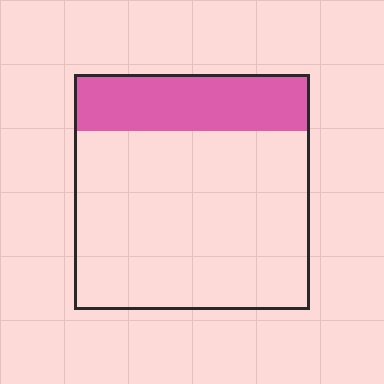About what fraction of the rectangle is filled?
About one quarter (1/4).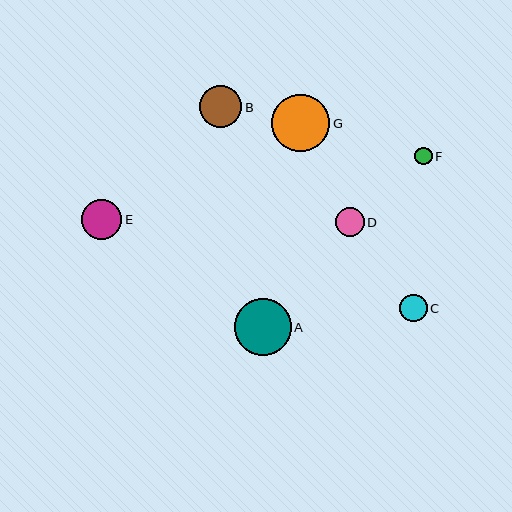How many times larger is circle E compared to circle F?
Circle E is approximately 2.3 times the size of circle F.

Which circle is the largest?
Circle G is the largest with a size of approximately 58 pixels.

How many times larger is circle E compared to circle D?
Circle E is approximately 1.4 times the size of circle D.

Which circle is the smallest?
Circle F is the smallest with a size of approximately 17 pixels.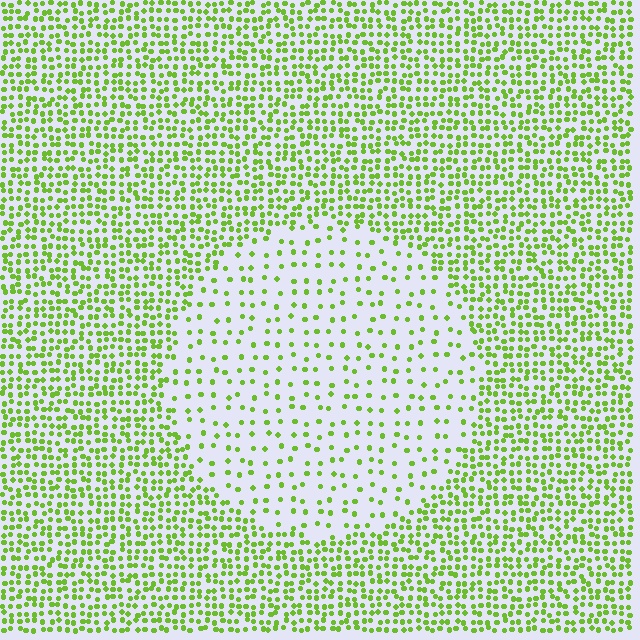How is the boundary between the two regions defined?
The boundary is defined by a change in element density (approximately 2.8x ratio). All elements are the same color, size, and shape.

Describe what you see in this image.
The image contains small lime elements arranged at two different densities. A circle-shaped region is visible where the elements are less densely packed than the surrounding area.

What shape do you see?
I see a circle.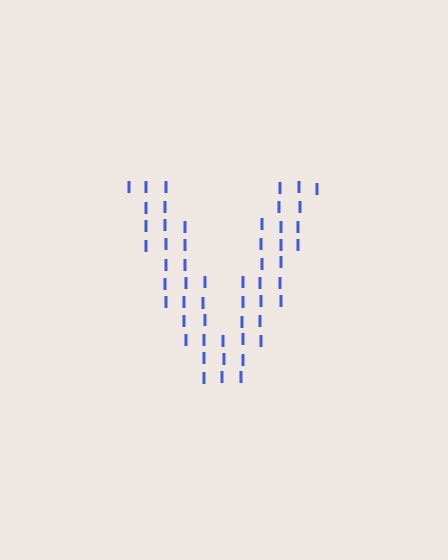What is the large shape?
The large shape is the letter V.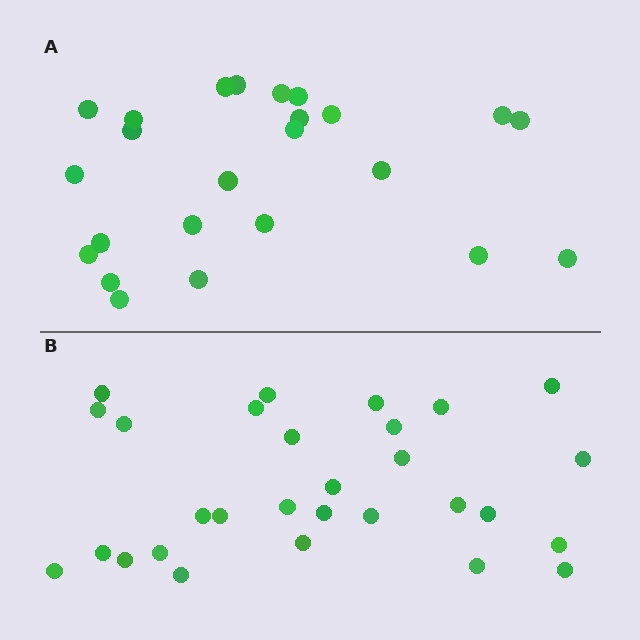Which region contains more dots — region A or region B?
Region B (the bottom region) has more dots.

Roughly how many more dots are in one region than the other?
Region B has about 5 more dots than region A.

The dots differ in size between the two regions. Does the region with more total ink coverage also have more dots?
No. Region A has more total ink coverage because its dots are larger, but region B actually contains more individual dots. Total area can be misleading — the number of items is what matters here.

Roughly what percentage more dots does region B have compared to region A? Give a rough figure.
About 20% more.